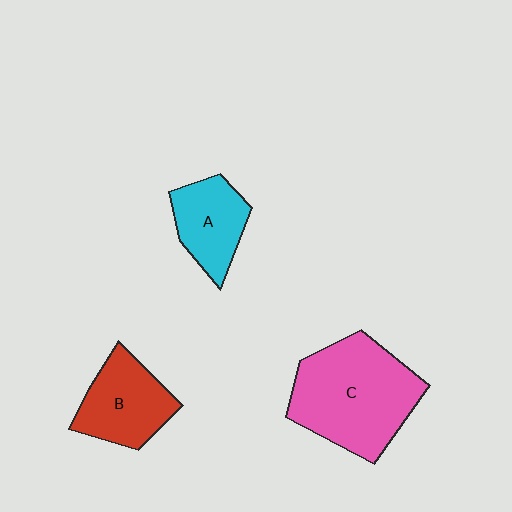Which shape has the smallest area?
Shape A (cyan).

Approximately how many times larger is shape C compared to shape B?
Approximately 1.7 times.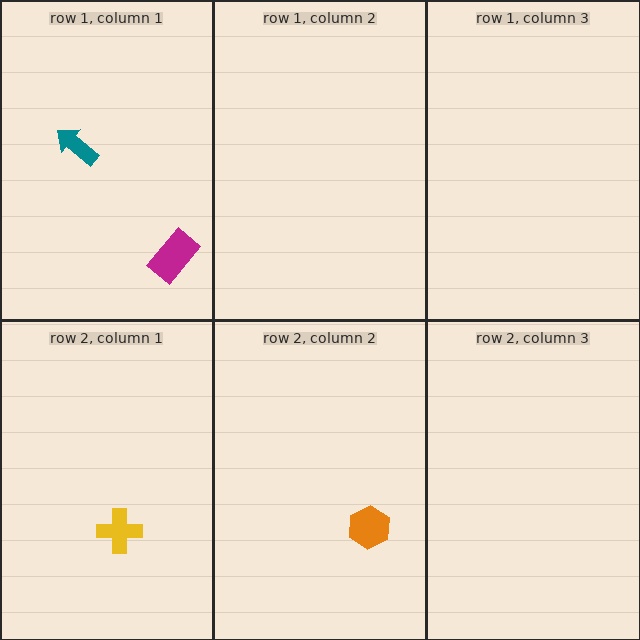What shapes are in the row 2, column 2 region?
The orange hexagon.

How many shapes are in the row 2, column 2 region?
1.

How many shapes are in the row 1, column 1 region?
2.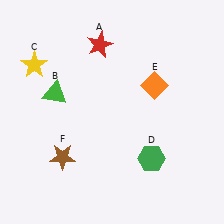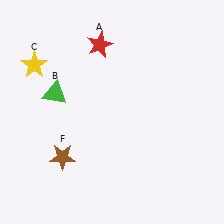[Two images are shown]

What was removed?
The green hexagon (D), the orange diamond (E) were removed in Image 2.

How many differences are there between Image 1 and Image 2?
There are 2 differences between the two images.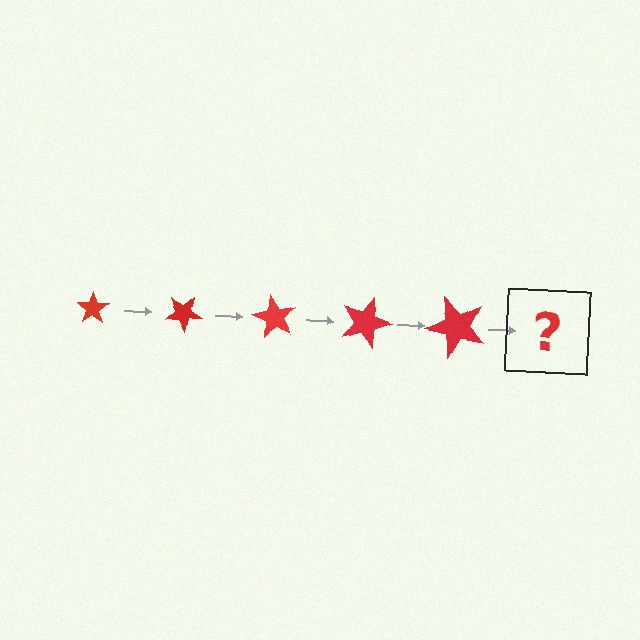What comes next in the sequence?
The next element should be a star, larger than the previous one and rotated 150 degrees from the start.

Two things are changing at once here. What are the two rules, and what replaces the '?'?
The two rules are that the star grows larger each step and it rotates 30 degrees each step. The '?' should be a star, larger than the previous one and rotated 150 degrees from the start.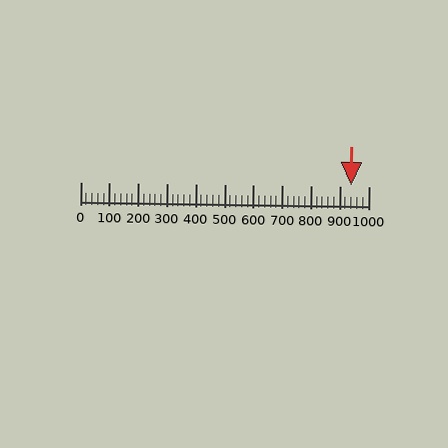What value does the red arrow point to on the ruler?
The red arrow points to approximately 938.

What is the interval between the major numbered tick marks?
The major tick marks are spaced 100 units apart.